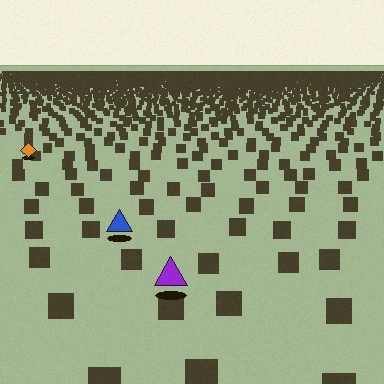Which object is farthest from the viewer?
The orange diamond is farthest from the viewer. It appears smaller and the ground texture around it is denser.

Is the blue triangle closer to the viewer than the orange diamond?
Yes. The blue triangle is closer — you can tell from the texture gradient: the ground texture is coarser near it.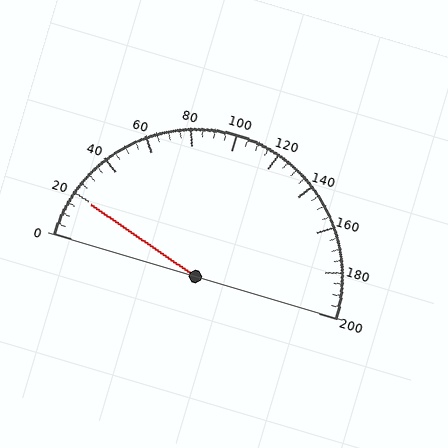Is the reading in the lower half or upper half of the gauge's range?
The reading is in the lower half of the range (0 to 200).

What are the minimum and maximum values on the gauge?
The gauge ranges from 0 to 200.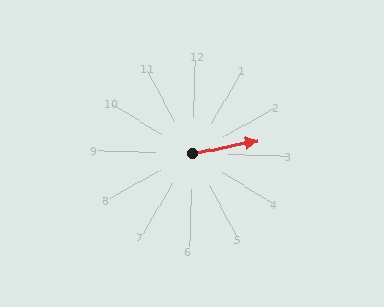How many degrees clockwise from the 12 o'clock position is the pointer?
Approximately 77 degrees.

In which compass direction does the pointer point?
East.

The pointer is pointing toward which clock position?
Roughly 3 o'clock.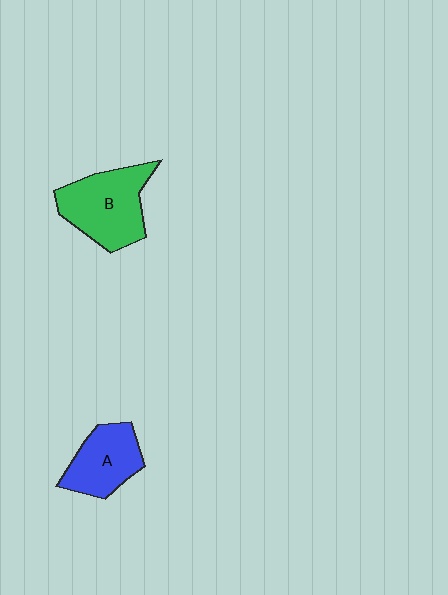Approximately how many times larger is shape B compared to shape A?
Approximately 1.4 times.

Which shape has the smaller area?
Shape A (blue).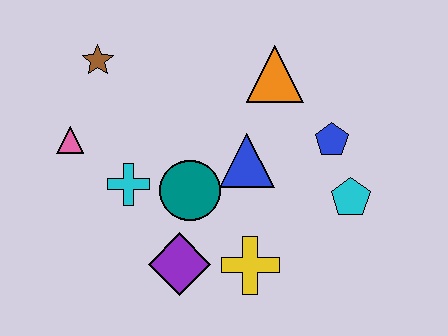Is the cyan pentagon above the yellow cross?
Yes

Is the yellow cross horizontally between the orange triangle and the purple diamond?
Yes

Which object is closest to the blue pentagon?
The cyan pentagon is closest to the blue pentagon.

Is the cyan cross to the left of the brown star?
No